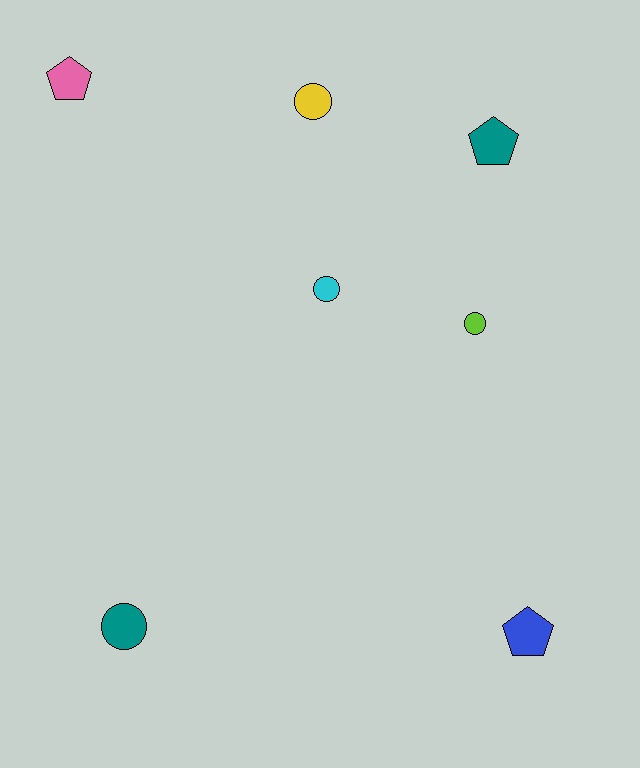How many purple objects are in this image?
There are no purple objects.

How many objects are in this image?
There are 7 objects.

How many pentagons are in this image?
There are 3 pentagons.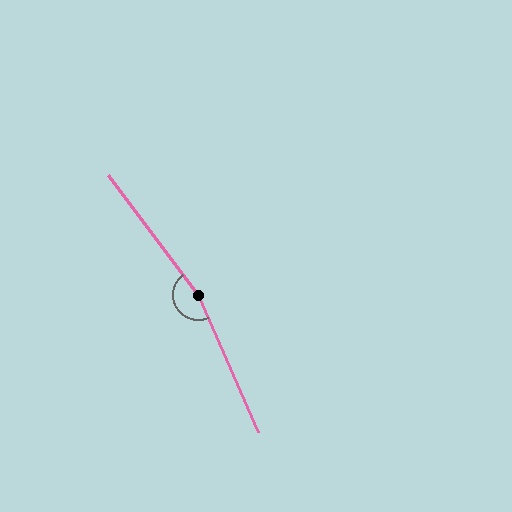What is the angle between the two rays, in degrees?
Approximately 167 degrees.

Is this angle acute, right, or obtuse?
It is obtuse.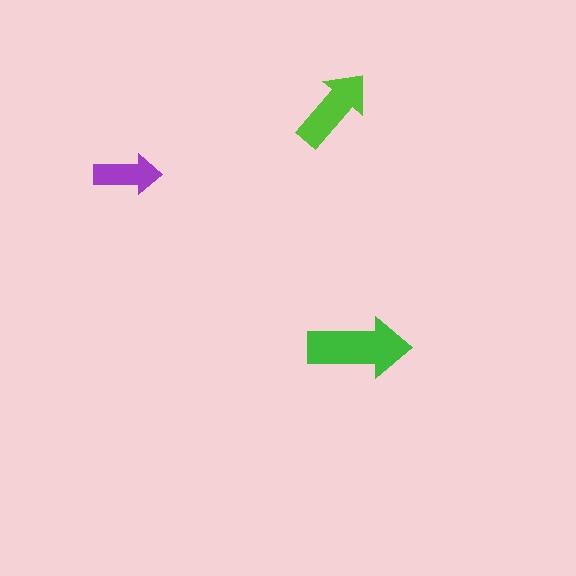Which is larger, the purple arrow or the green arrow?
The green one.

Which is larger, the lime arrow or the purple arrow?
The lime one.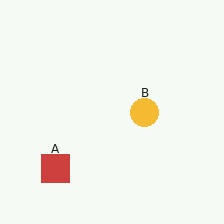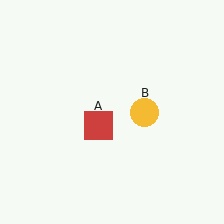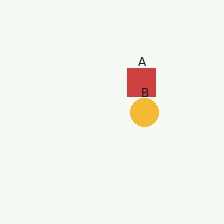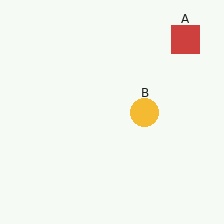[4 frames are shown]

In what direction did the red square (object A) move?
The red square (object A) moved up and to the right.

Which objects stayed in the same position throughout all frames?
Yellow circle (object B) remained stationary.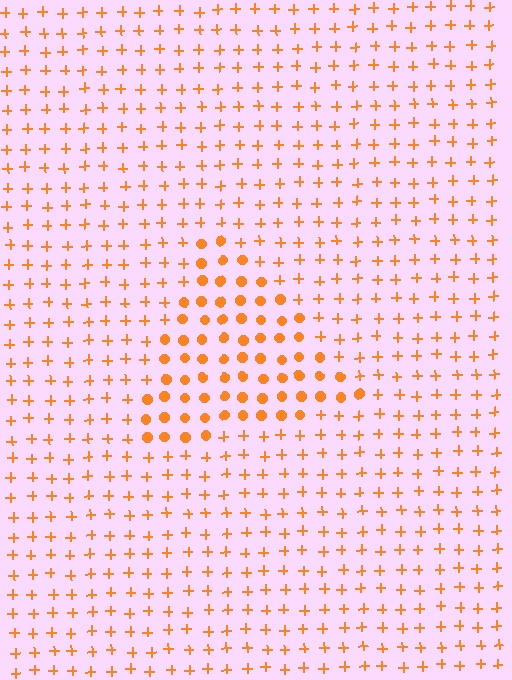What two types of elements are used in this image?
The image uses circles inside the triangle region and plus signs outside it.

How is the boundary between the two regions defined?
The boundary is defined by a change in element shape: circles inside vs. plus signs outside. All elements share the same color and spacing.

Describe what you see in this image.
The image is filled with small orange elements arranged in a uniform grid. A triangle-shaped region contains circles, while the surrounding area contains plus signs. The boundary is defined purely by the change in element shape.